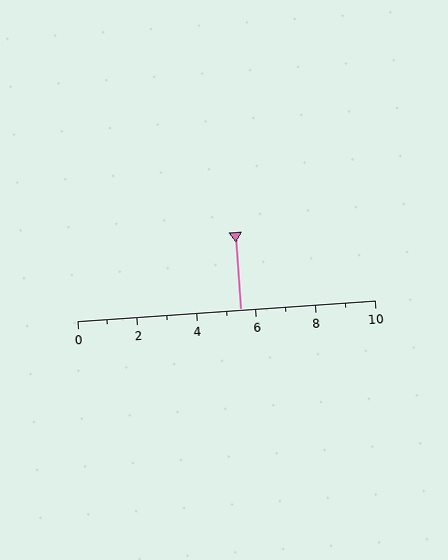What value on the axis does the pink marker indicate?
The marker indicates approximately 5.5.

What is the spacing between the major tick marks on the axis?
The major ticks are spaced 2 apart.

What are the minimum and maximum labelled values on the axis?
The axis runs from 0 to 10.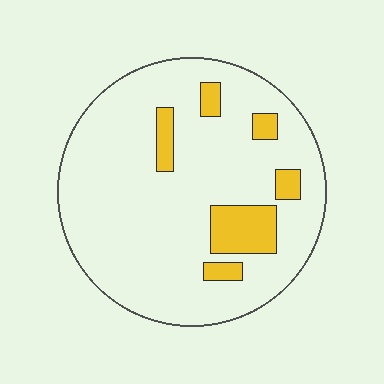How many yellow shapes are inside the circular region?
6.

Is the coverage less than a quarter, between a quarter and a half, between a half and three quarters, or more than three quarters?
Less than a quarter.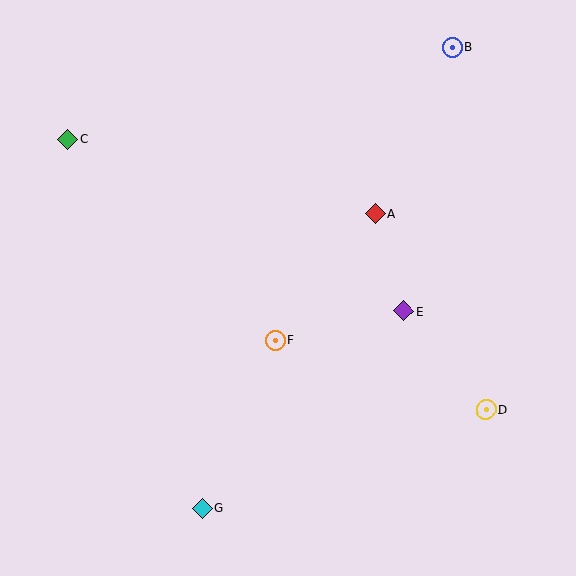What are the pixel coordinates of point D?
Point D is at (486, 410).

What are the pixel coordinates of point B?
Point B is at (452, 47).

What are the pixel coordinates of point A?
Point A is at (375, 214).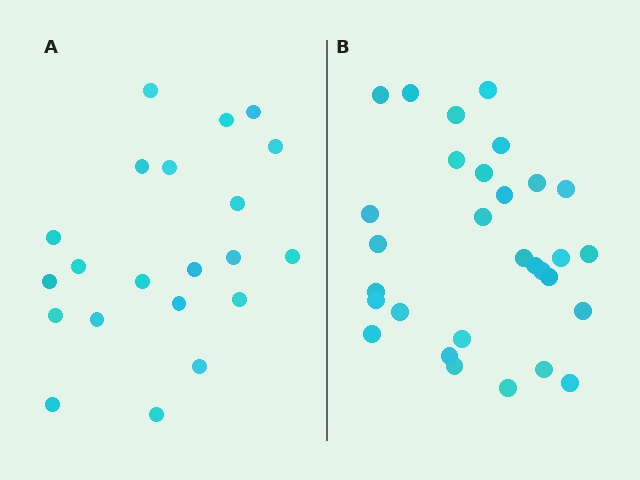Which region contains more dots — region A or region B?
Region B (the right region) has more dots.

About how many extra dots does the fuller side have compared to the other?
Region B has roughly 8 or so more dots than region A.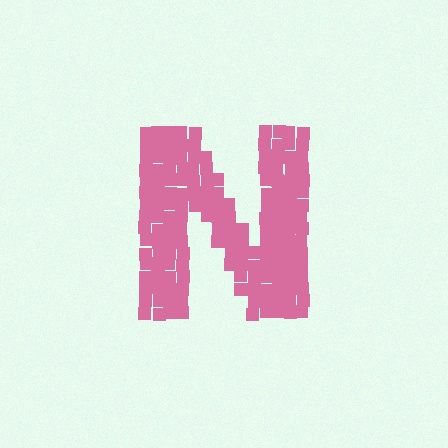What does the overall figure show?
The overall figure shows the letter N.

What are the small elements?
The small elements are squares.